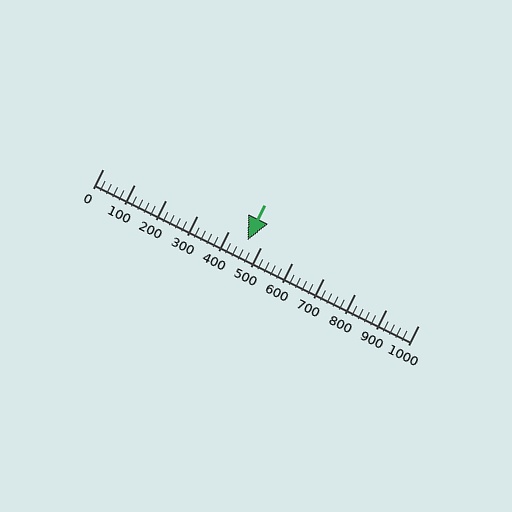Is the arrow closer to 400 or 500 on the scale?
The arrow is closer to 500.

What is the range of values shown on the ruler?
The ruler shows values from 0 to 1000.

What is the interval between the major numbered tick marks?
The major tick marks are spaced 100 units apart.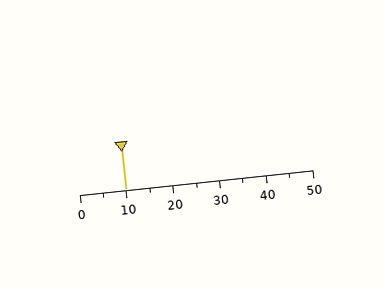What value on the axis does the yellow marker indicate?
The marker indicates approximately 10.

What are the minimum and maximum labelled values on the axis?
The axis runs from 0 to 50.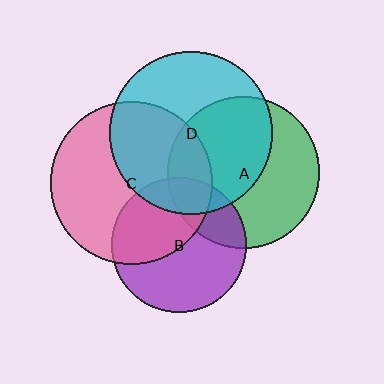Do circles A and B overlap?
Yes.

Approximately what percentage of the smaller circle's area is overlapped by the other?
Approximately 25%.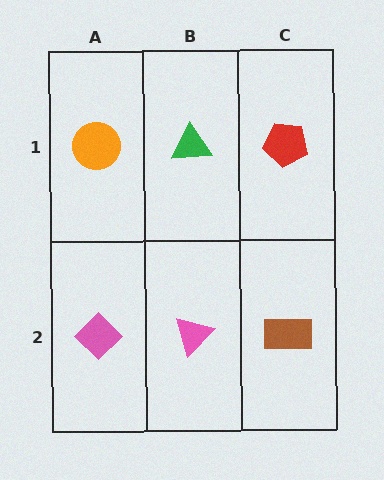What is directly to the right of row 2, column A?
A pink triangle.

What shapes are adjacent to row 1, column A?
A pink diamond (row 2, column A), a green triangle (row 1, column B).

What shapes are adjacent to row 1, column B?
A pink triangle (row 2, column B), an orange circle (row 1, column A), a red pentagon (row 1, column C).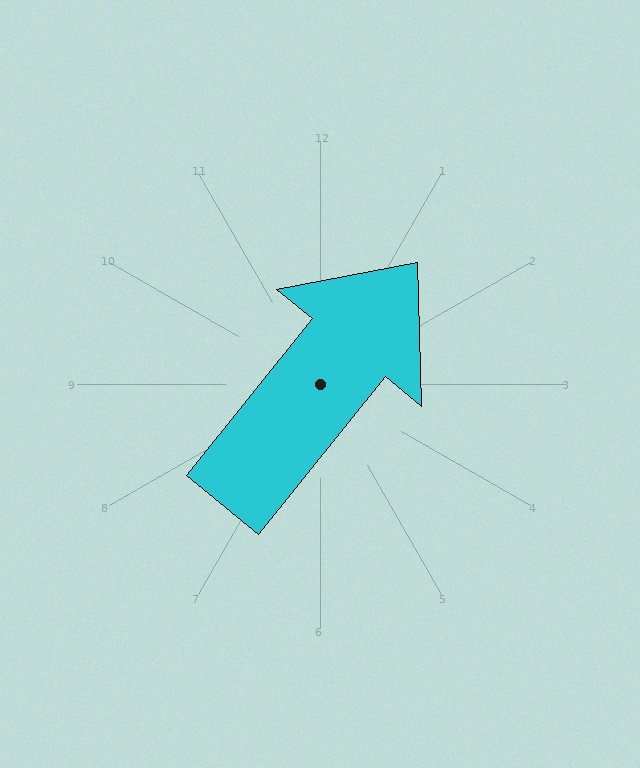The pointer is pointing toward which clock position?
Roughly 1 o'clock.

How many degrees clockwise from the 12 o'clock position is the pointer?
Approximately 39 degrees.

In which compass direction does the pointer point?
Northeast.